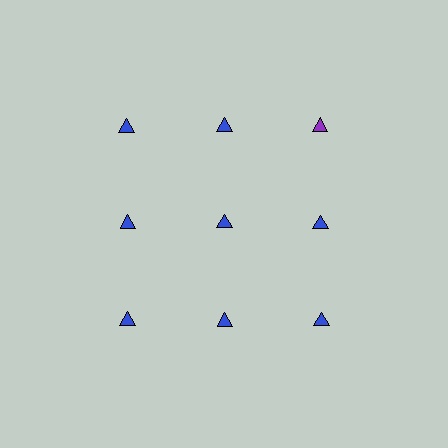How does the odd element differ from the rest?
It has a different color: purple instead of blue.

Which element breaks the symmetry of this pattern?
The purple triangle in the top row, center column breaks the symmetry. All other shapes are blue triangles.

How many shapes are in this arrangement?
There are 9 shapes arranged in a grid pattern.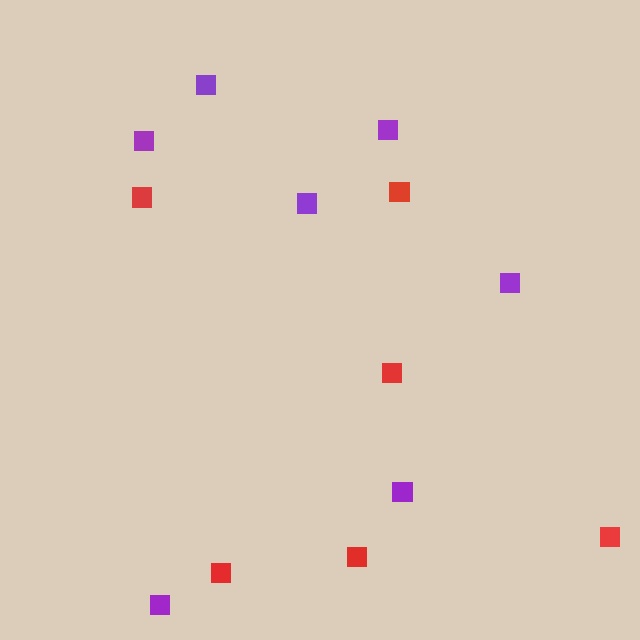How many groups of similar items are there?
There are 2 groups: one group of red squares (6) and one group of purple squares (7).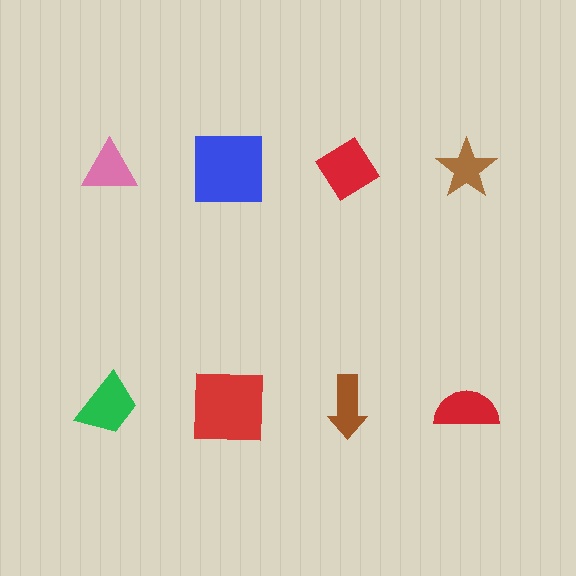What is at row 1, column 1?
A pink triangle.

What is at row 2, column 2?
A red square.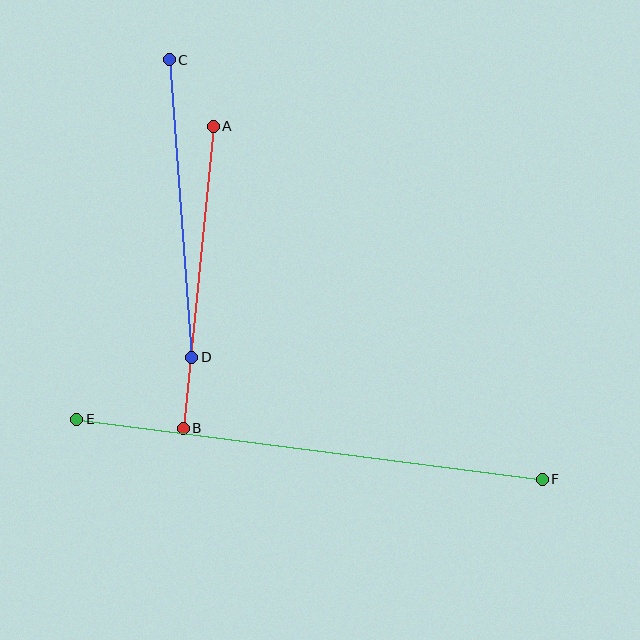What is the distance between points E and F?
The distance is approximately 469 pixels.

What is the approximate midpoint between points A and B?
The midpoint is at approximately (198, 277) pixels.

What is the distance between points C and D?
The distance is approximately 299 pixels.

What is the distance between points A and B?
The distance is approximately 304 pixels.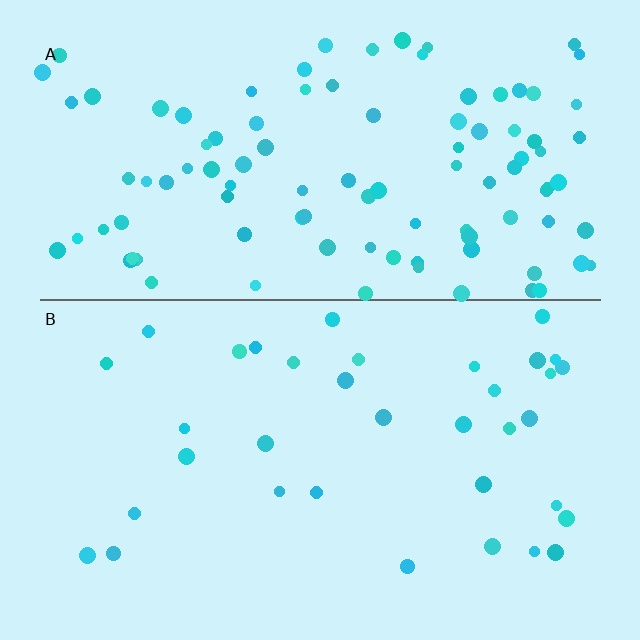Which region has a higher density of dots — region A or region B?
A (the top).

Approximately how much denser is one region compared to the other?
Approximately 2.9× — region A over region B.